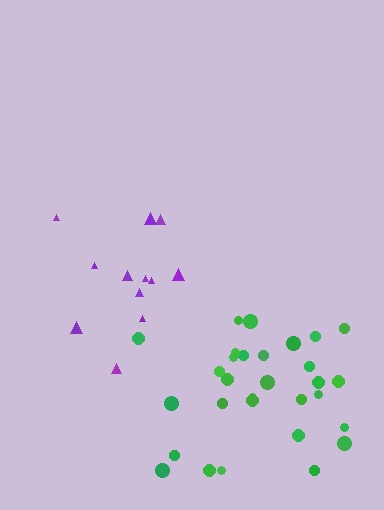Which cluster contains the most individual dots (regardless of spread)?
Green (31).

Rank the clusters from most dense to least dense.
green, purple.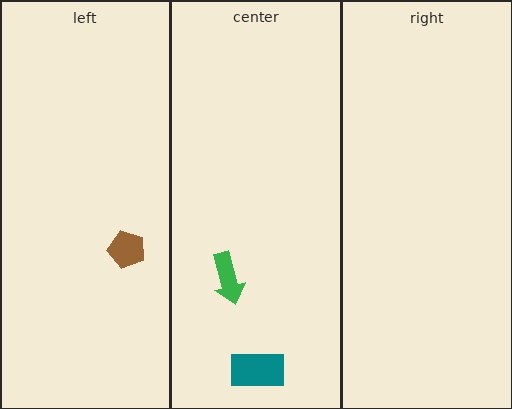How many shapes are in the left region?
1.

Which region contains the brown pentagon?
The left region.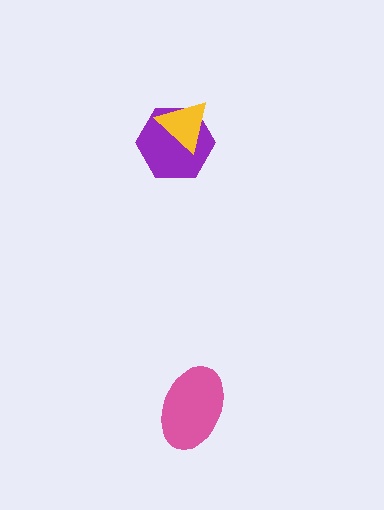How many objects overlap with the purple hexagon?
1 object overlaps with the purple hexagon.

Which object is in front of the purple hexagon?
The yellow triangle is in front of the purple hexagon.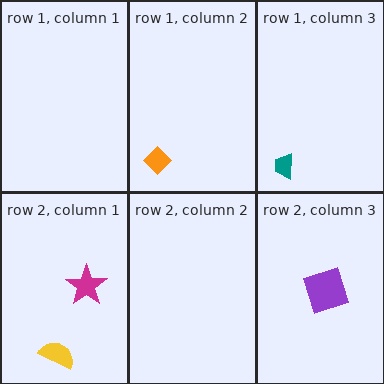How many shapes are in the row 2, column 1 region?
2.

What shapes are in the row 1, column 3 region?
The teal trapezoid.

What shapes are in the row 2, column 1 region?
The yellow semicircle, the magenta star.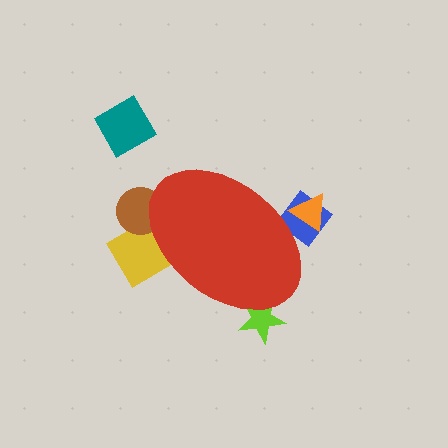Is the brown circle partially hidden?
Yes, the brown circle is partially hidden behind the red ellipse.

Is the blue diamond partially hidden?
Yes, the blue diamond is partially hidden behind the red ellipse.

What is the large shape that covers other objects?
A red ellipse.